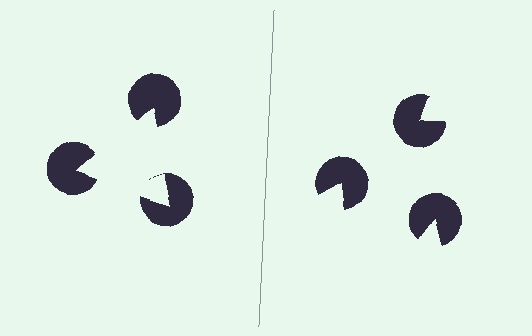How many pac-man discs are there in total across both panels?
6 — 3 on each side.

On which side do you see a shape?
An illusory triangle appears on the left side. On the right side the wedge cuts are rotated, so no coherent shape forms.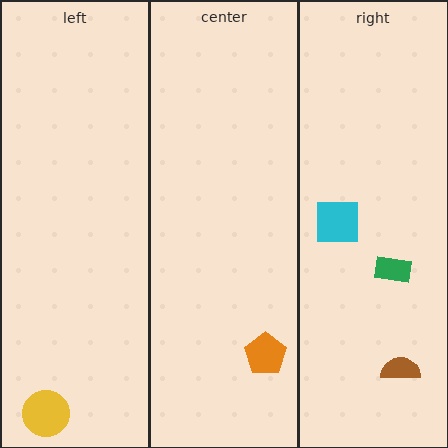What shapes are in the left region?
The yellow circle.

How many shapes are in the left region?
1.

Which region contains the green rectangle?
The right region.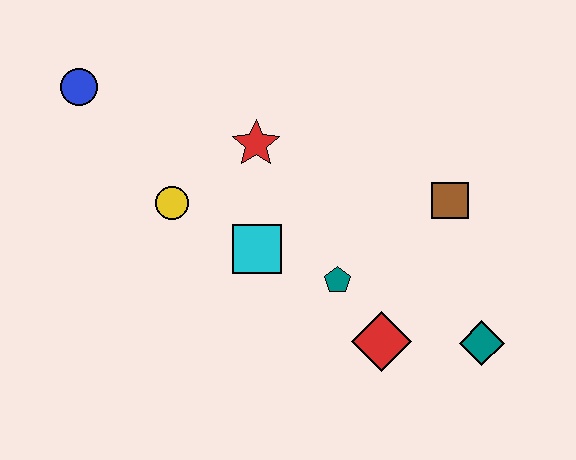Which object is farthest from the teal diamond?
The blue circle is farthest from the teal diamond.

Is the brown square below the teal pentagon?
No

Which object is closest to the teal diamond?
The red diamond is closest to the teal diamond.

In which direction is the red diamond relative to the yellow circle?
The red diamond is to the right of the yellow circle.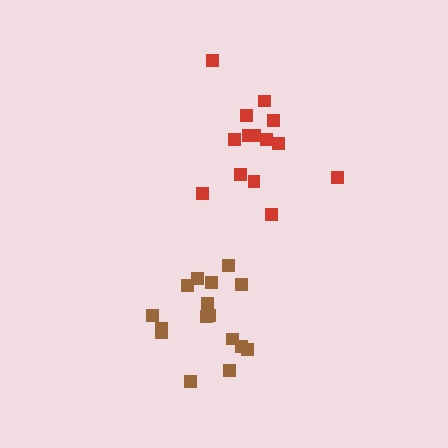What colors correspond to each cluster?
The clusters are colored: brown, red.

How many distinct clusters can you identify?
There are 2 distinct clusters.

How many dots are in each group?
Group 1: 16 dots, Group 2: 14 dots (30 total).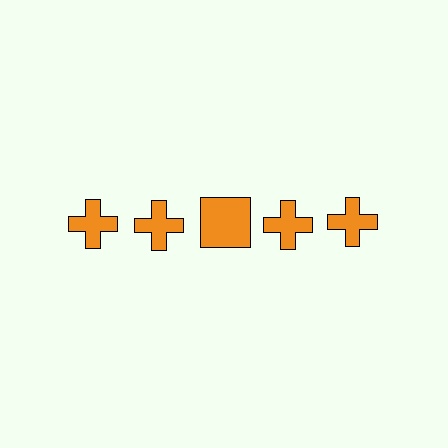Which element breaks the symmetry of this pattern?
The orange square in the top row, center column breaks the symmetry. All other shapes are orange crosses.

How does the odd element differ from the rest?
It has a different shape: square instead of cross.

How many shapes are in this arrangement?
There are 5 shapes arranged in a grid pattern.